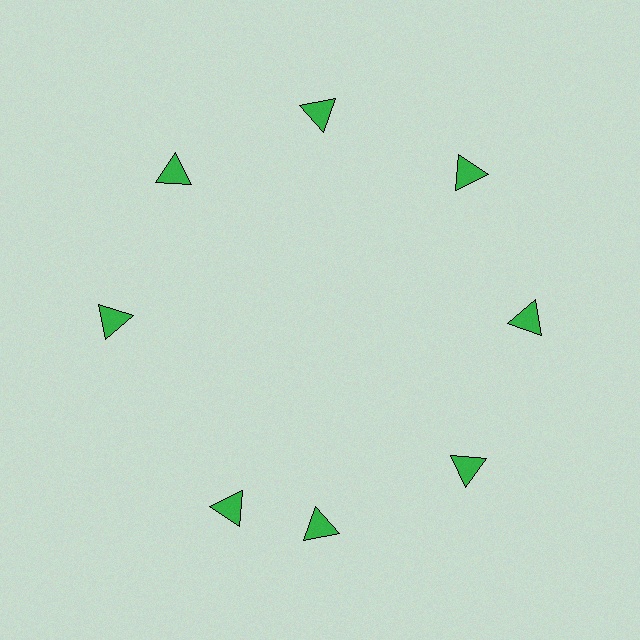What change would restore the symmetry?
The symmetry would be restored by rotating it back into even spacing with its neighbors so that all 8 triangles sit at equal angles and equal distance from the center.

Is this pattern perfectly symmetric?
No. The 8 green triangles are arranged in a ring, but one element near the 8 o'clock position is rotated out of alignment along the ring, breaking the 8-fold rotational symmetry.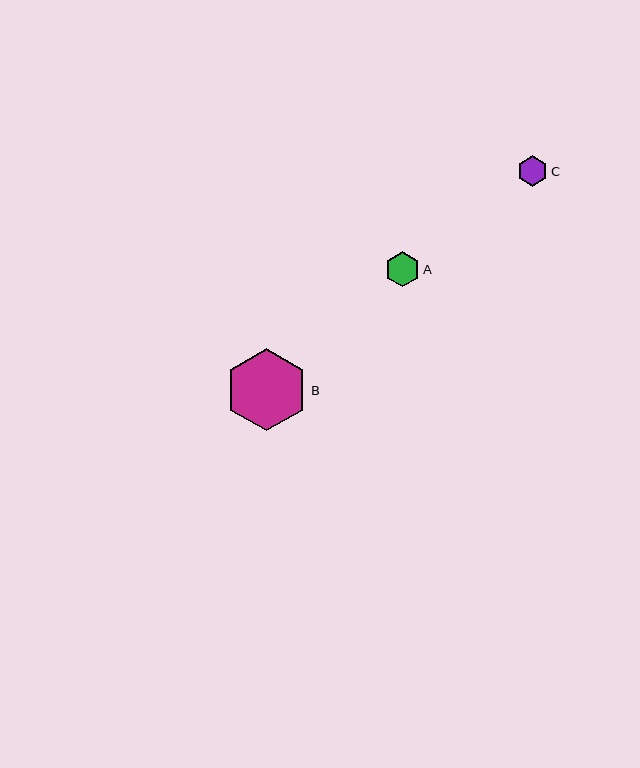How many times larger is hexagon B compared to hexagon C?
Hexagon B is approximately 2.7 times the size of hexagon C.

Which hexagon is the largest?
Hexagon B is the largest with a size of approximately 82 pixels.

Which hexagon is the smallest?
Hexagon C is the smallest with a size of approximately 31 pixels.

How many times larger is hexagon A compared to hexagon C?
Hexagon A is approximately 1.1 times the size of hexagon C.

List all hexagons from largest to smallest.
From largest to smallest: B, A, C.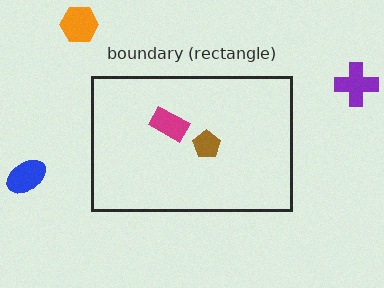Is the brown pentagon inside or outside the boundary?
Inside.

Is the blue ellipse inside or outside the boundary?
Outside.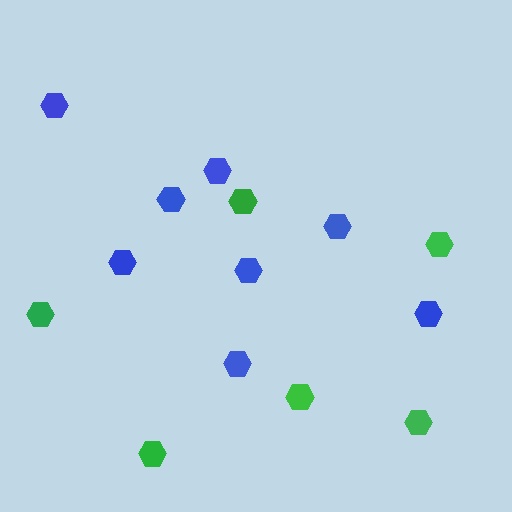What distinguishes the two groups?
There are 2 groups: one group of green hexagons (6) and one group of blue hexagons (8).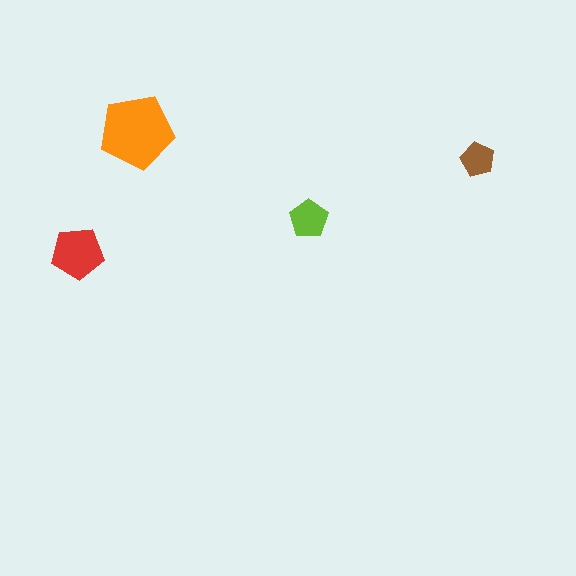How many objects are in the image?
There are 4 objects in the image.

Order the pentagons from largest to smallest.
the orange one, the red one, the lime one, the brown one.